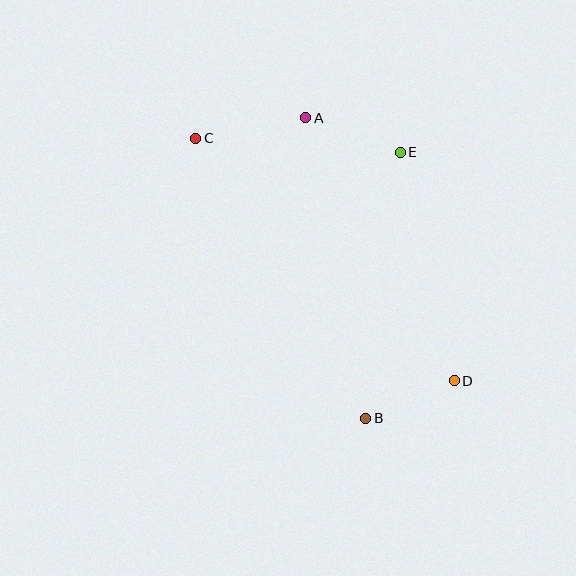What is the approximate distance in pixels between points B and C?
The distance between B and C is approximately 328 pixels.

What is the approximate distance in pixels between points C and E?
The distance between C and E is approximately 205 pixels.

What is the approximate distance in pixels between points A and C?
The distance between A and C is approximately 112 pixels.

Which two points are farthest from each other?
Points C and D are farthest from each other.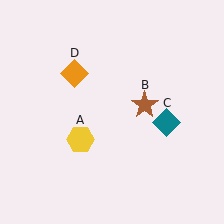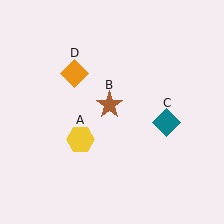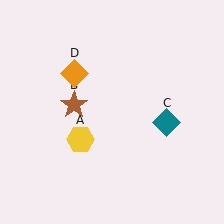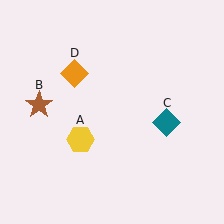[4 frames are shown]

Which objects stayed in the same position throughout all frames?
Yellow hexagon (object A) and teal diamond (object C) and orange diamond (object D) remained stationary.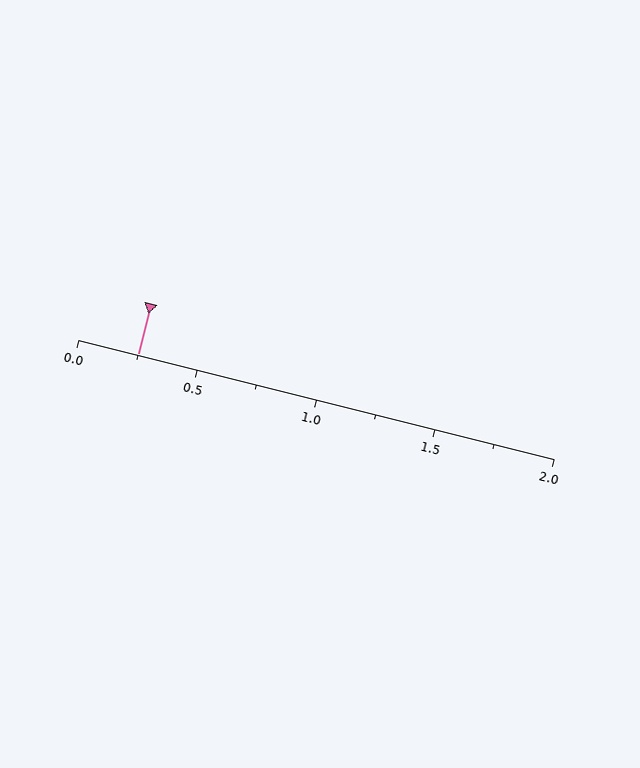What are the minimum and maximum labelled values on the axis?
The axis runs from 0.0 to 2.0.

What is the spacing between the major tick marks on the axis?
The major ticks are spaced 0.5 apart.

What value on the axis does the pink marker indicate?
The marker indicates approximately 0.25.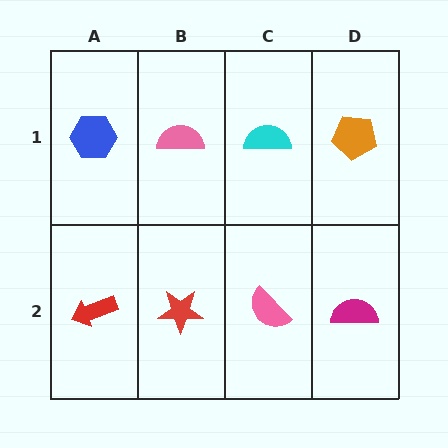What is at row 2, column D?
A magenta semicircle.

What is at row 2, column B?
A red star.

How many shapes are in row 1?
4 shapes.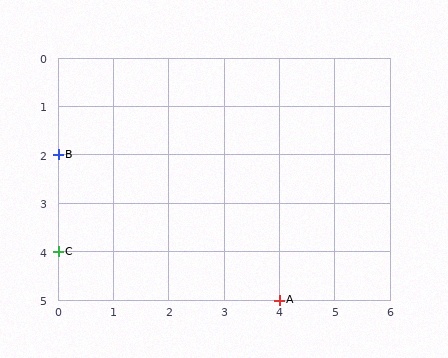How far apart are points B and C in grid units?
Points B and C are 2 rows apart.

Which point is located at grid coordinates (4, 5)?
Point A is at (4, 5).